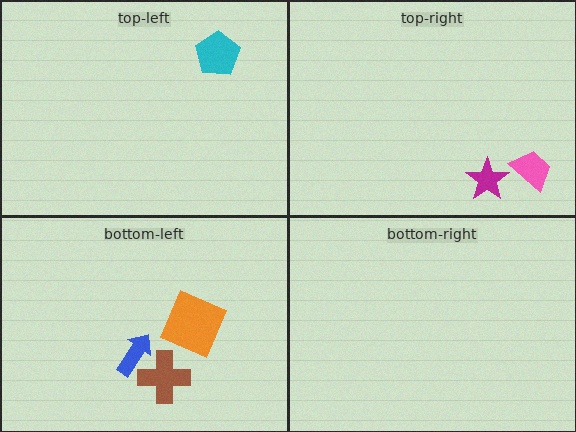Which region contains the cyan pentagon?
The top-left region.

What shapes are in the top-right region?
The pink trapezoid, the magenta star.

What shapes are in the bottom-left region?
The brown cross, the blue arrow, the orange square.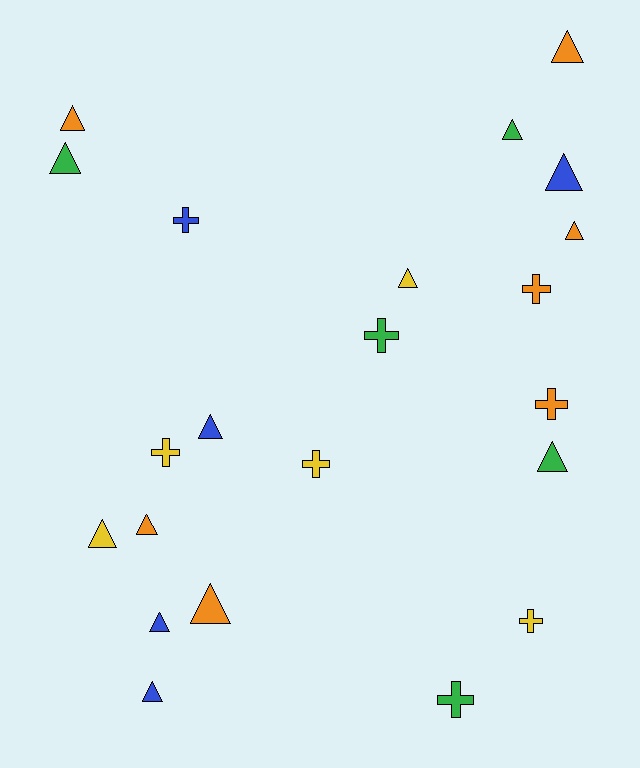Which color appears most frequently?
Orange, with 7 objects.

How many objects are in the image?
There are 22 objects.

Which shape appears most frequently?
Triangle, with 14 objects.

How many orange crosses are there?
There are 2 orange crosses.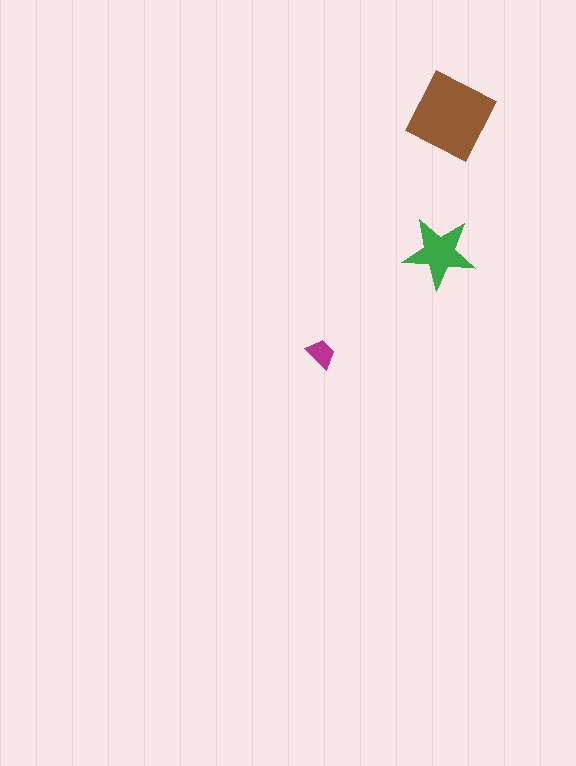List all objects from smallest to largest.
The magenta trapezoid, the green star, the brown diamond.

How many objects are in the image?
There are 3 objects in the image.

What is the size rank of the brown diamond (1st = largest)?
1st.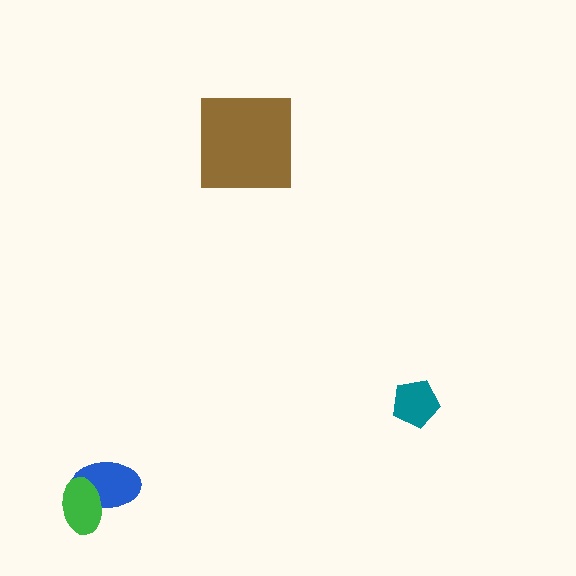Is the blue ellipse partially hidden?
Yes, it is partially covered by another shape.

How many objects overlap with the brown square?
0 objects overlap with the brown square.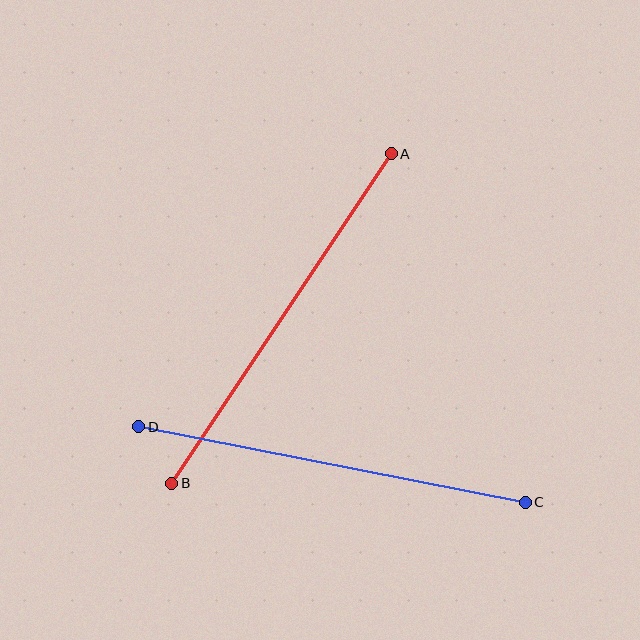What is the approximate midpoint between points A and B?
The midpoint is at approximately (282, 319) pixels.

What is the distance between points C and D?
The distance is approximately 394 pixels.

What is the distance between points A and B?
The distance is approximately 396 pixels.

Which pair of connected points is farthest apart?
Points A and B are farthest apart.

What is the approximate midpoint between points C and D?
The midpoint is at approximately (332, 464) pixels.